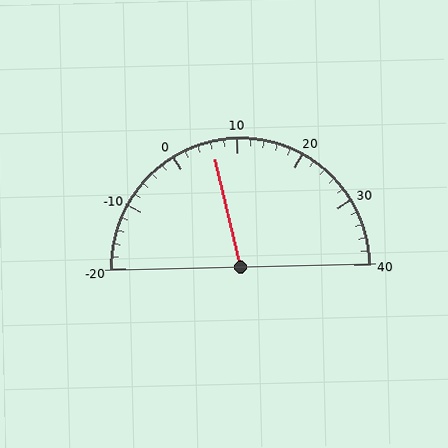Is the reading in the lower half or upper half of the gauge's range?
The reading is in the lower half of the range (-20 to 40).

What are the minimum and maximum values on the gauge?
The gauge ranges from -20 to 40.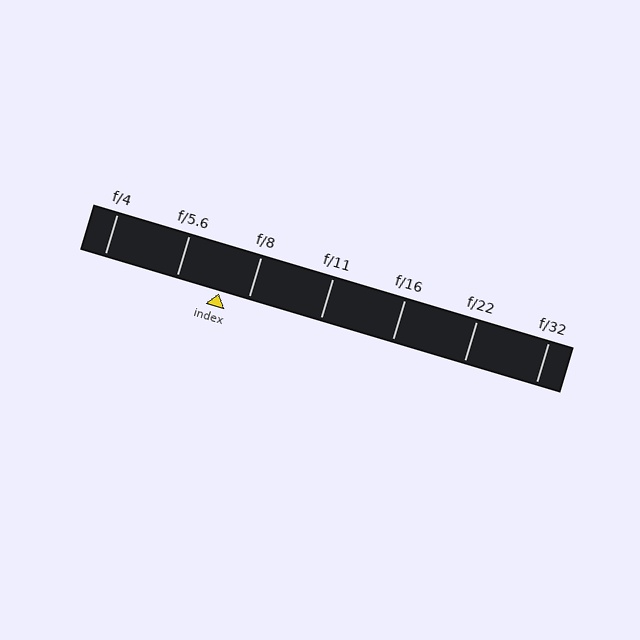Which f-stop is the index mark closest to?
The index mark is closest to f/8.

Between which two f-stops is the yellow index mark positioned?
The index mark is between f/5.6 and f/8.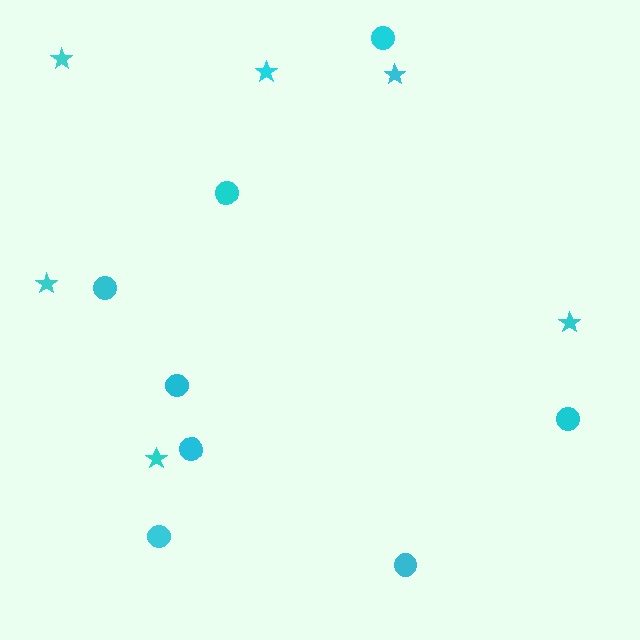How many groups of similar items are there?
There are 2 groups: one group of stars (6) and one group of circles (8).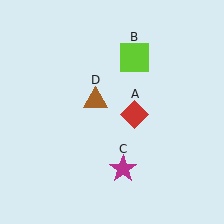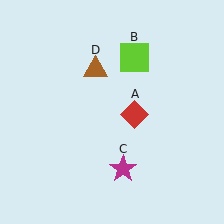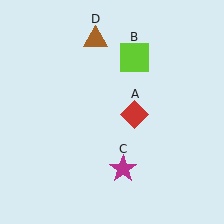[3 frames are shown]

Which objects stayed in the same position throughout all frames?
Red diamond (object A) and lime square (object B) and magenta star (object C) remained stationary.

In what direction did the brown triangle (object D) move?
The brown triangle (object D) moved up.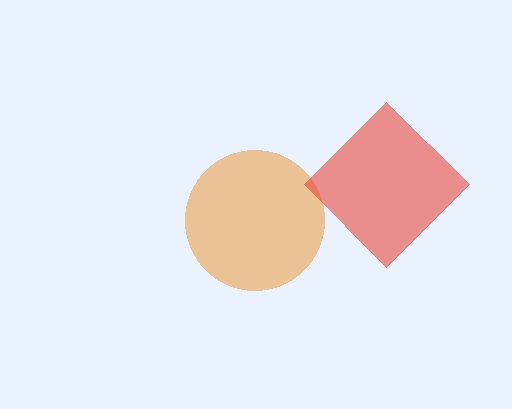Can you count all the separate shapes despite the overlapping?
Yes, there are 2 separate shapes.